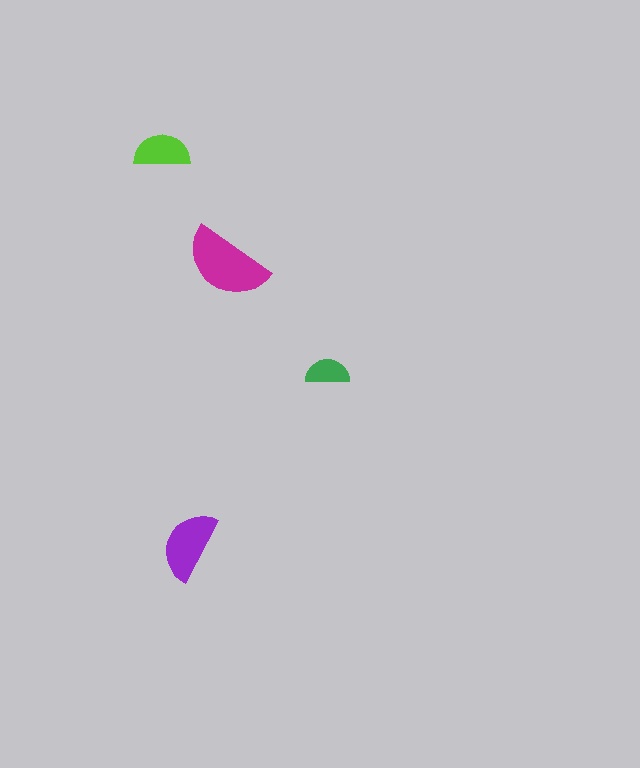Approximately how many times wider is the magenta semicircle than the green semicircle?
About 2 times wider.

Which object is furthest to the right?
The green semicircle is rightmost.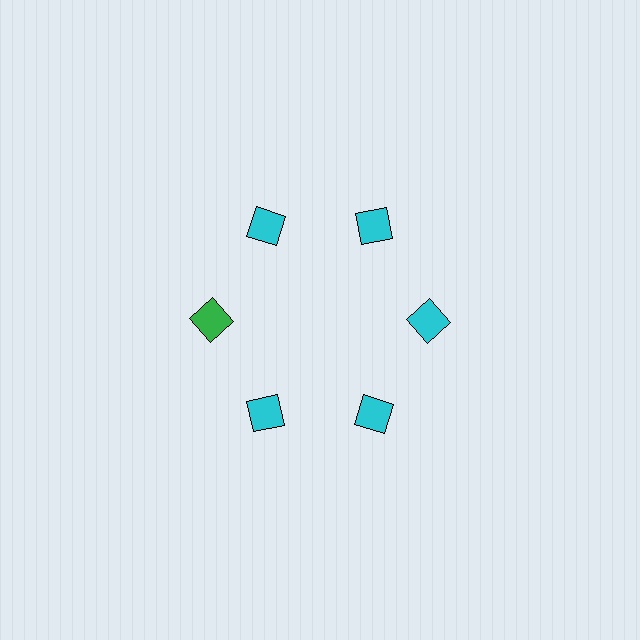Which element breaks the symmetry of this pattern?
The green square at roughly the 9 o'clock position breaks the symmetry. All other shapes are cyan squares.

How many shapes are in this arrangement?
There are 6 shapes arranged in a ring pattern.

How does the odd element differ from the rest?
It has a different color: green instead of cyan.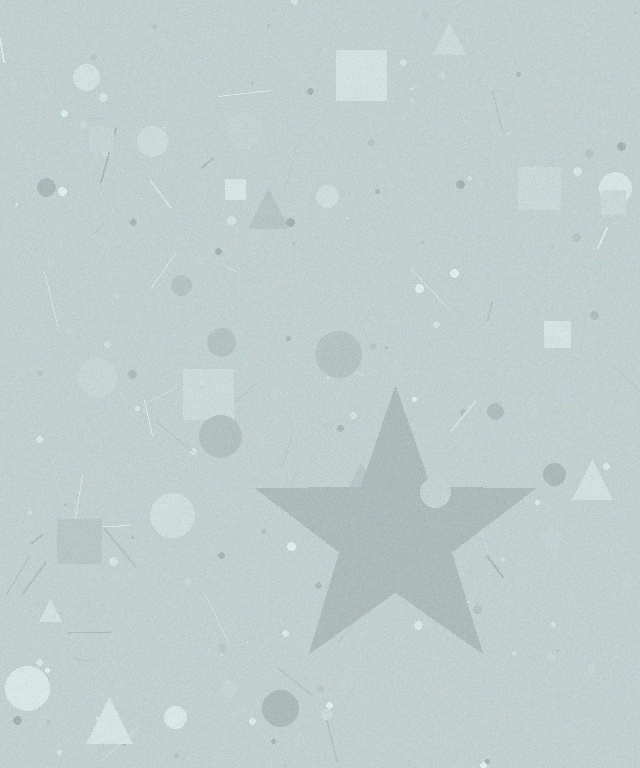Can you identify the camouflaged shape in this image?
The camouflaged shape is a star.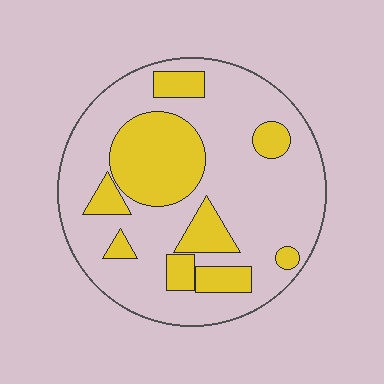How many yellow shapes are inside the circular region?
9.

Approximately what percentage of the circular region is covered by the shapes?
Approximately 30%.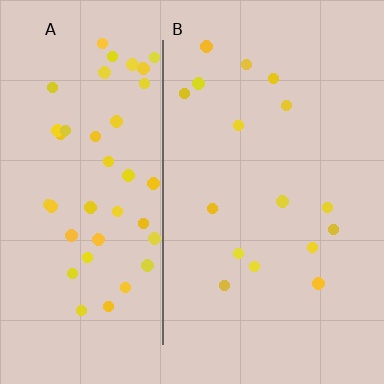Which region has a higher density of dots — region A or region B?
A (the left).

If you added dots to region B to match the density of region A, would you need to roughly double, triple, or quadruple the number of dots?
Approximately triple.